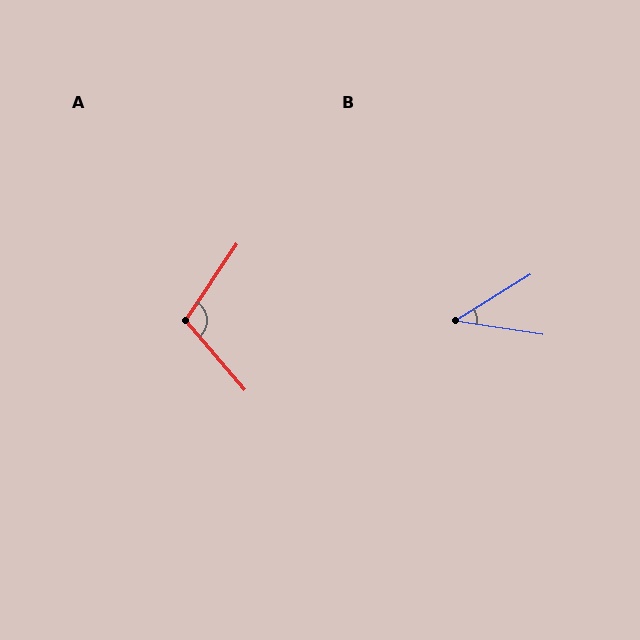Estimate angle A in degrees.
Approximately 105 degrees.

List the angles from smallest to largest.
B (40°), A (105°).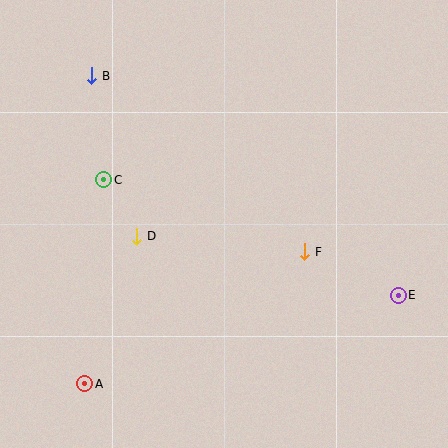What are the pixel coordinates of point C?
Point C is at (104, 180).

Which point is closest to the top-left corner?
Point B is closest to the top-left corner.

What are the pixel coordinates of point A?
Point A is at (85, 384).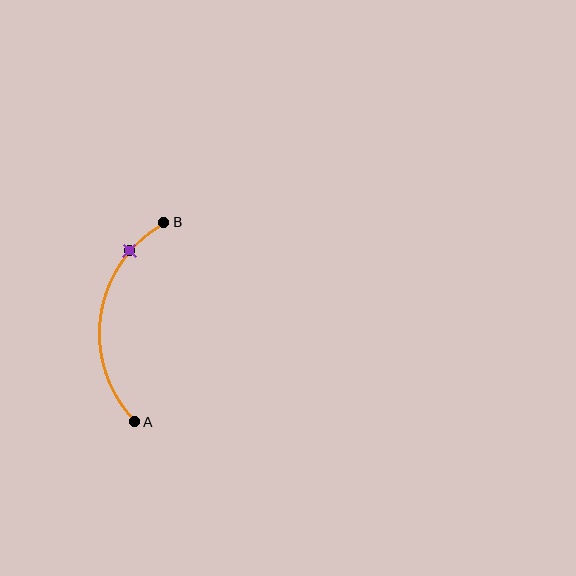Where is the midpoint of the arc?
The arc midpoint is the point on the curve farthest from the straight line joining A and B. It sits to the left of that line.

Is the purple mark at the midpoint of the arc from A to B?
No. The purple mark lies on the arc but is closer to endpoint B. The arc midpoint would be at the point on the curve equidistant along the arc from both A and B.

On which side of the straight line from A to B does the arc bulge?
The arc bulges to the left of the straight line connecting A and B.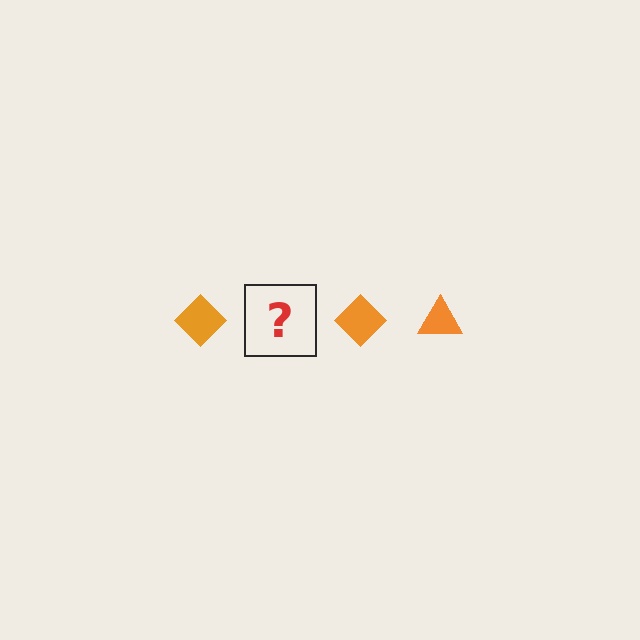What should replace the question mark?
The question mark should be replaced with an orange triangle.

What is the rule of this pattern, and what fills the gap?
The rule is that the pattern cycles through diamond, triangle shapes in orange. The gap should be filled with an orange triangle.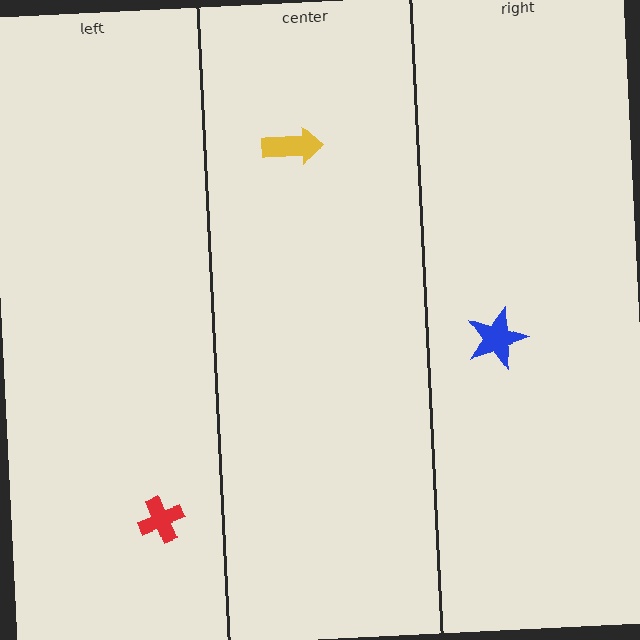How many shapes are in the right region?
1.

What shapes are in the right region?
The blue star.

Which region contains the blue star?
The right region.